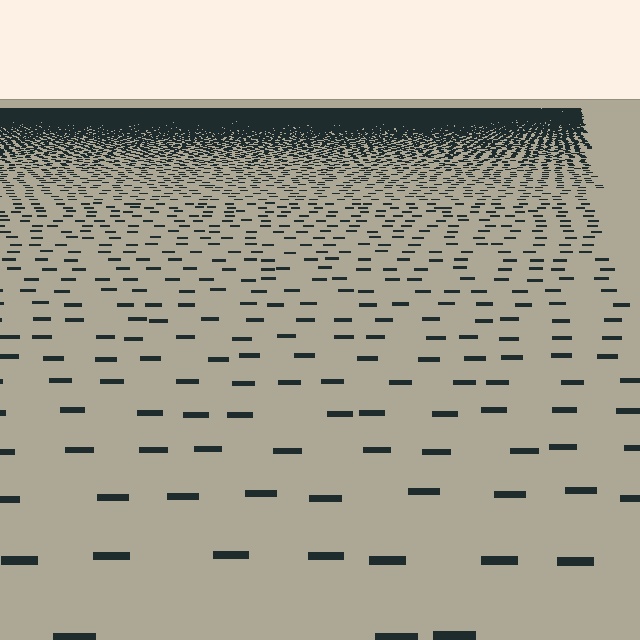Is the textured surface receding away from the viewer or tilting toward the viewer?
The surface is receding away from the viewer. Texture elements get smaller and denser toward the top.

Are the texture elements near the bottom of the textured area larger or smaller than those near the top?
Larger. Near the bottom, elements are closer to the viewer and appear at a bigger on-screen size.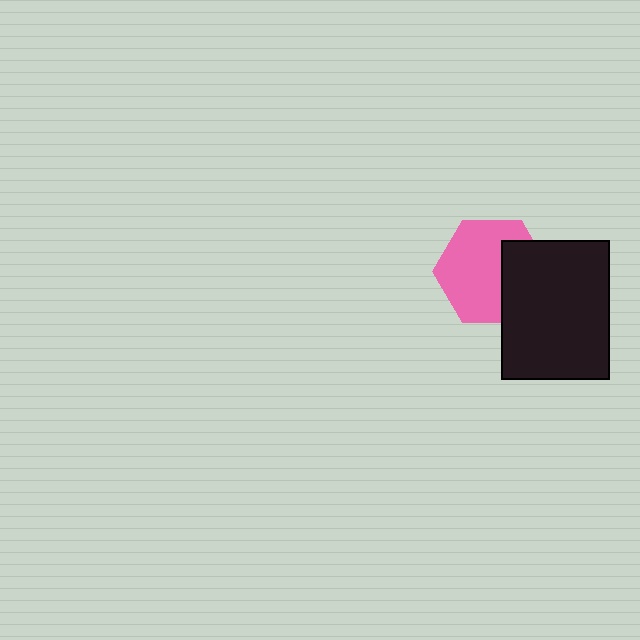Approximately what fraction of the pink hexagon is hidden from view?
Roughly 33% of the pink hexagon is hidden behind the black rectangle.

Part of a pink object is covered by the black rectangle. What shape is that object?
It is a hexagon.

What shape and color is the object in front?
The object in front is a black rectangle.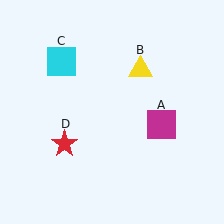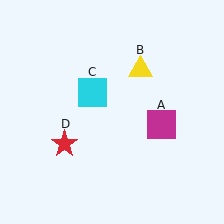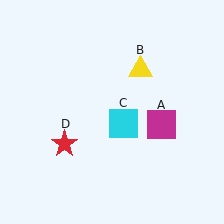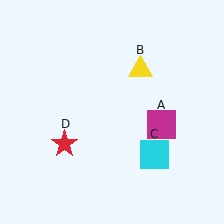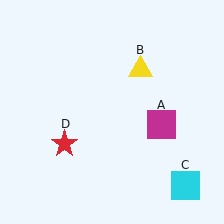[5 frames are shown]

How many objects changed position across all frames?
1 object changed position: cyan square (object C).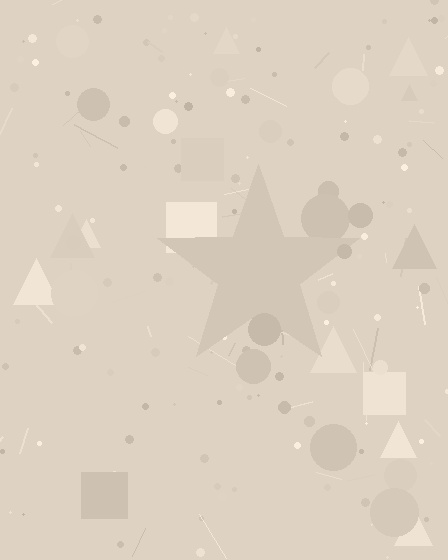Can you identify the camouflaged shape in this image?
The camouflaged shape is a star.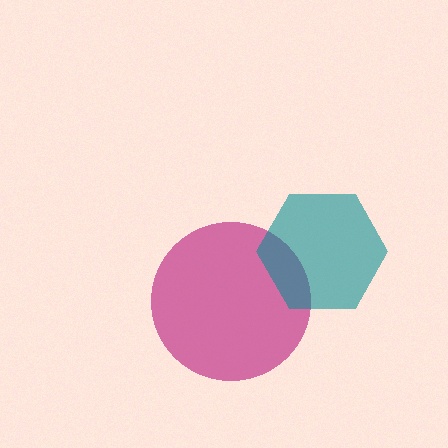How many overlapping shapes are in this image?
There are 2 overlapping shapes in the image.